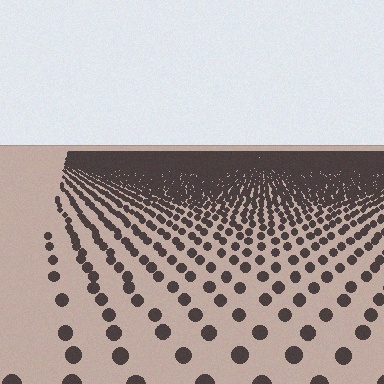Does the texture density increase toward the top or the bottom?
Density increases toward the top.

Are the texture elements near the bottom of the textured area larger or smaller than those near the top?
Larger. Near the bottom, elements are closer to the viewer and appear at a bigger on-screen size.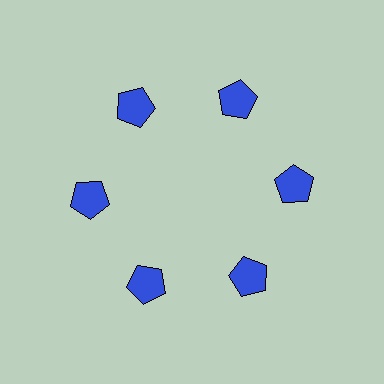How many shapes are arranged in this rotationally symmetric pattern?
There are 6 shapes, arranged in 6 groups of 1.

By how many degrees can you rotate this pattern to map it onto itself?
The pattern maps onto itself every 60 degrees of rotation.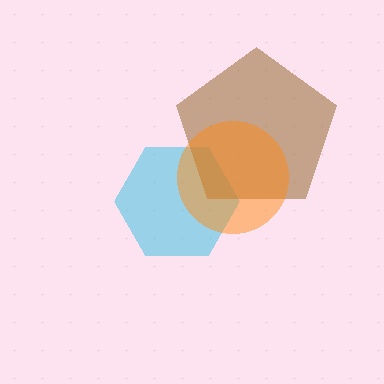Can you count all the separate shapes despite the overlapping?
Yes, there are 3 separate shapes.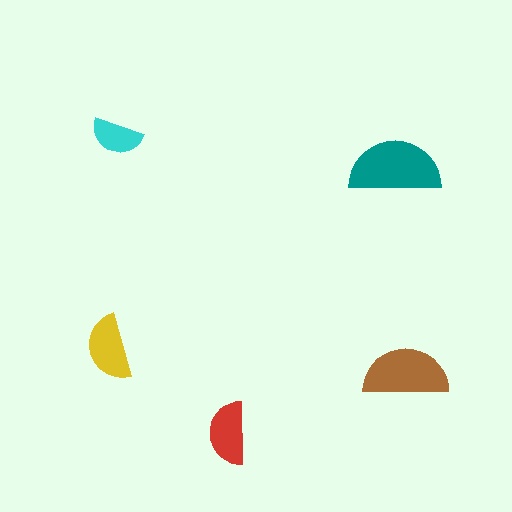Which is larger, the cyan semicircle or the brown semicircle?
The brown one.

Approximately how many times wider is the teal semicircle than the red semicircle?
About 1.5 times wider.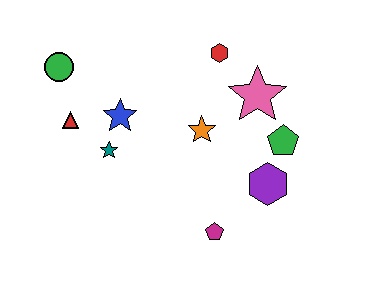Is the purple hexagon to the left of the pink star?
No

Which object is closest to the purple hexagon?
The green pentagon is closest to the purple hexagon.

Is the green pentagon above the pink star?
No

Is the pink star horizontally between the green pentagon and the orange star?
Yes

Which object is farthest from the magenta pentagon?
The green circle is farthest from the magenta pentagon.